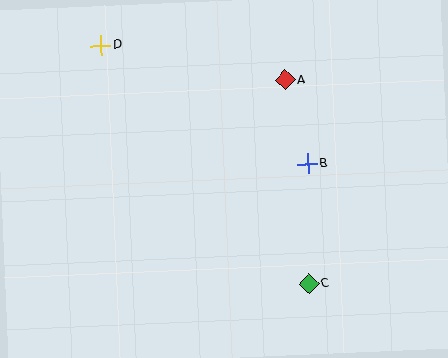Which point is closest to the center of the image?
Point B at (308, 164) is closest to the center.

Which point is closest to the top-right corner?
Point A is closest to the top-right corner.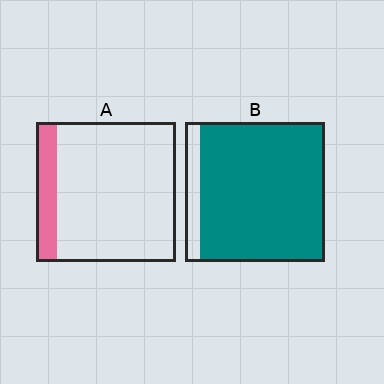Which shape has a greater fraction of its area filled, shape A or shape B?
Shape B.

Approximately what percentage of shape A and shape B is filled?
A is approximately 15% and B is approximately 90%.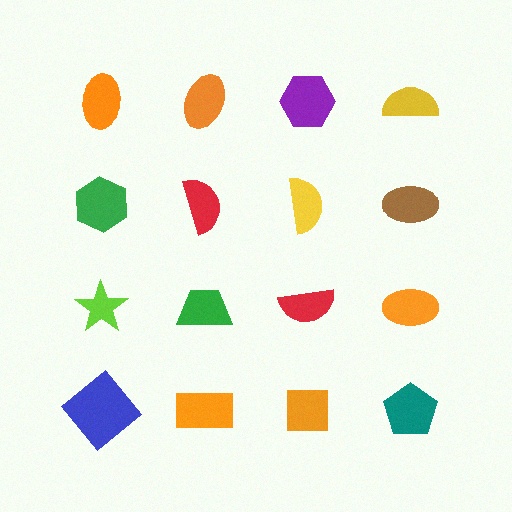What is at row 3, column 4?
An orange ellipse.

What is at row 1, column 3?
A purple hexagon.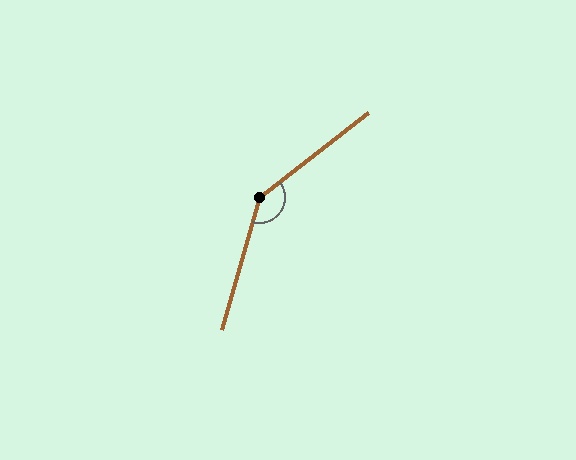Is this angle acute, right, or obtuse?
It is obtuse.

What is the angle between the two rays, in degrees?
Approximately 144 degrees.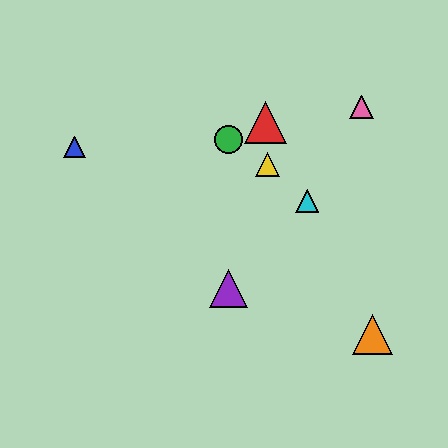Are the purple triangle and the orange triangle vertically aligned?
No, the purple triangle is at x≈228 and the orange triangle is at x≈373.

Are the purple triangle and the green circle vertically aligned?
Yes, both are at x≈228.